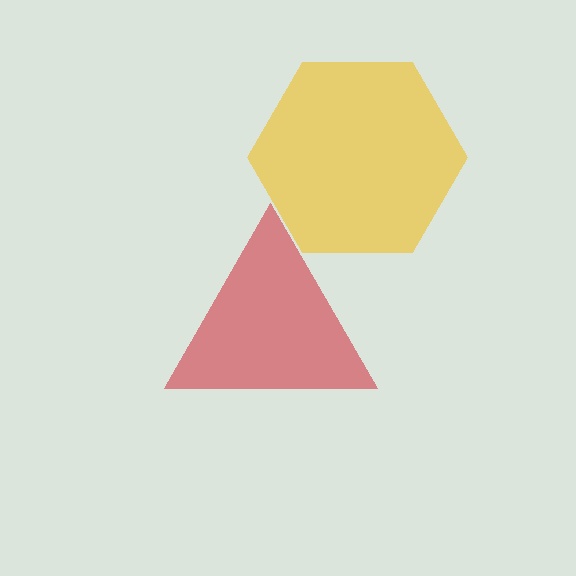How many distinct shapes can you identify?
There are 2 distinct shapes: a yellow hexagon, a red triangle.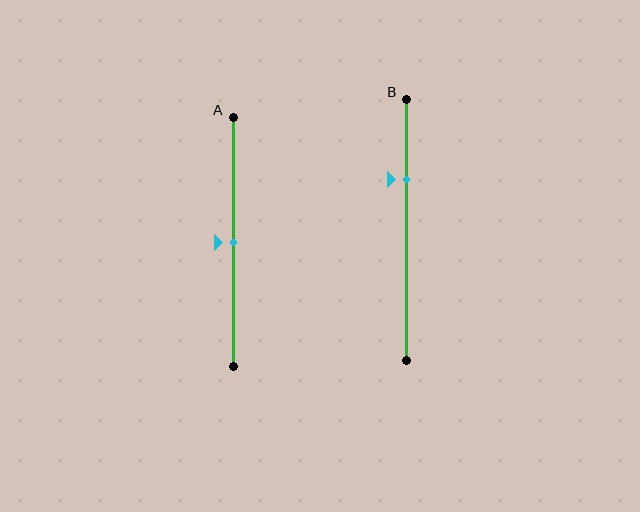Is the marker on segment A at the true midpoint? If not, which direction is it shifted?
Yes, the marker on segment A is at the true midpoint.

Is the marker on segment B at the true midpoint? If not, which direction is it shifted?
No, the marker on segment B is shifted upward by about 19% of the segment length.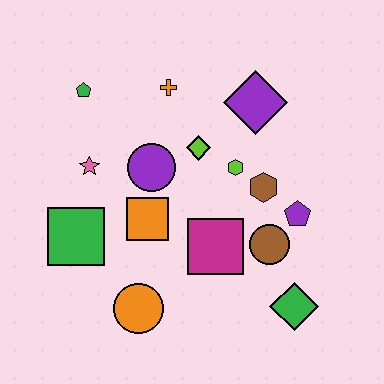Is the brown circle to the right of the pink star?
Yes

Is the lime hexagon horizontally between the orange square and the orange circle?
No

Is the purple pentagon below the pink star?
Yes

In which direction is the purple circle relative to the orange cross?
The purple circle is below the orange cross.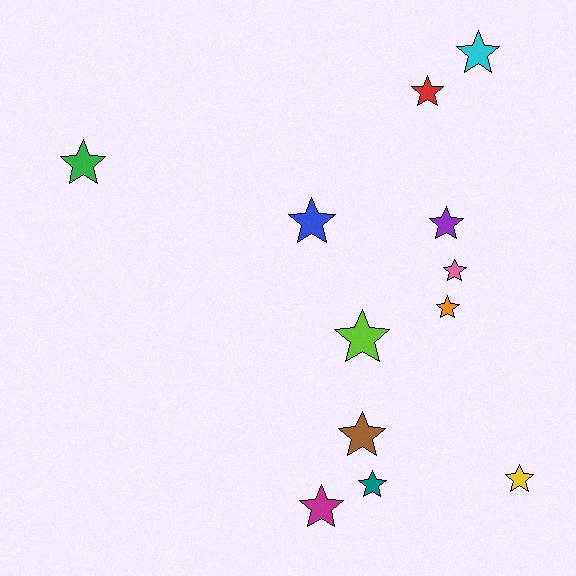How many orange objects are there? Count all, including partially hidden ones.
There is 1 orange object.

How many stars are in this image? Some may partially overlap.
There are 12 stars.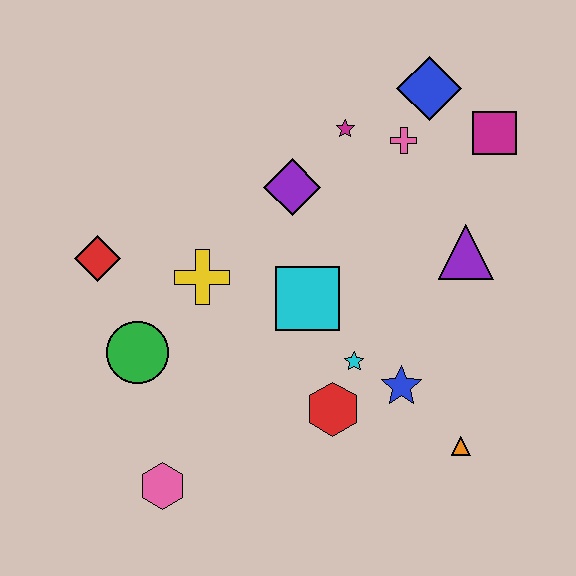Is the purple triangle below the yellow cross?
No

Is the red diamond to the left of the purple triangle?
Yes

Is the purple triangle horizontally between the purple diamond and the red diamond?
No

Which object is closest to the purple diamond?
The magenta star is closest to the purple diamond.